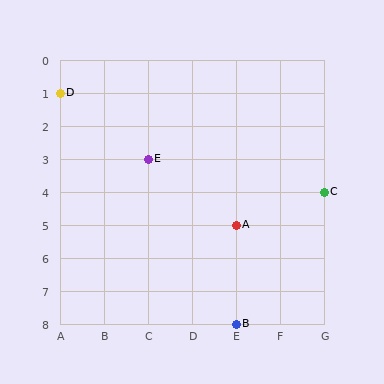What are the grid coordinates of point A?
Point A is at grid coordinates (E, 5).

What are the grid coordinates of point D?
Point D is at grid coordinates (A, 1).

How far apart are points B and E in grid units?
Points B and E are 2 columns and 5 rows apart (about 5.4 grid units diagonally).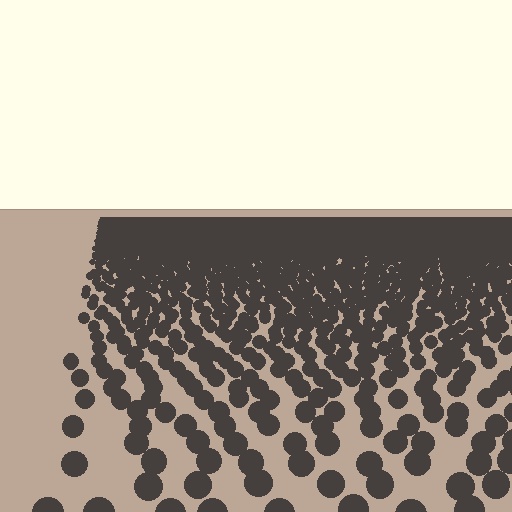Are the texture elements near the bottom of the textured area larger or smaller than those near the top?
Larger. Near the bottom, elements are closer to the viewer and appear at a bigger on-screen size.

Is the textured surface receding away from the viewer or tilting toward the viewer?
The surface is receding away from the viewer. Texture elements get smaller and denser toward the top.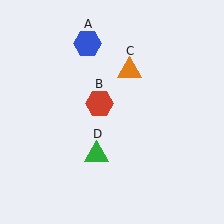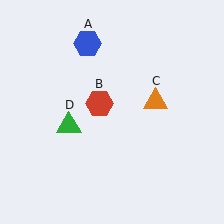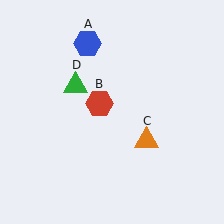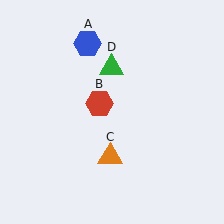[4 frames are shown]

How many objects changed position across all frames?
2 objects changed position: orange triangle (object C), green triangle (object D).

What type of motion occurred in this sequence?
The orange triangle (object C), green triangle (object D) rotated clockwise around the center of the scene.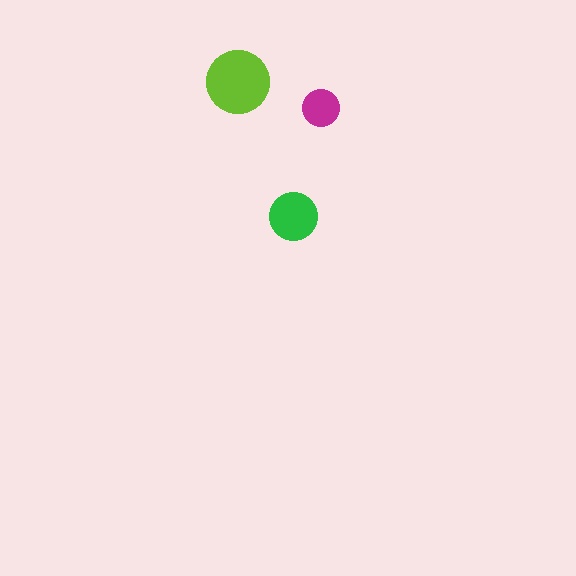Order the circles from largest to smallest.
the lime one, the green one, the magenta one.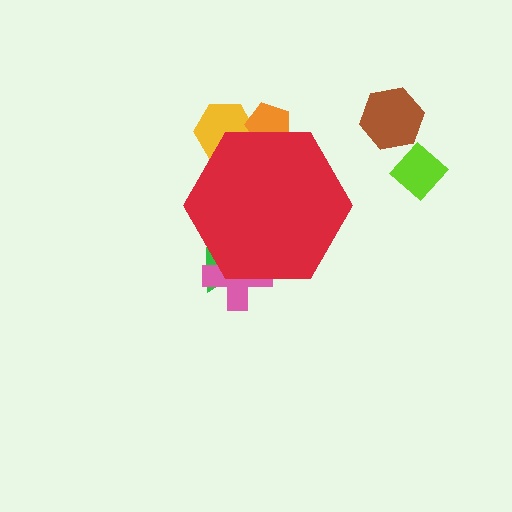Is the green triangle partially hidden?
Yes, the green triangle is partially hidden behind the red hexagon.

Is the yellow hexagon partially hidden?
Yes, the yellow hexagon is partially hidden behind the red hexagon.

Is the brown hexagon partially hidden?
No, the brown hexagon is fully visible.